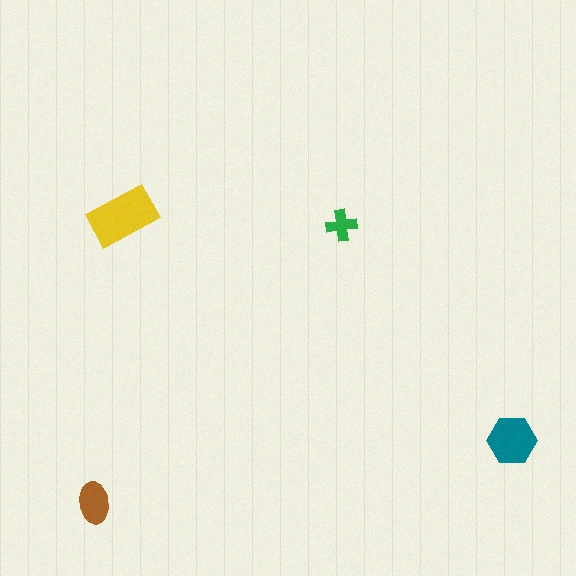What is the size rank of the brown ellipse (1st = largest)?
3rd.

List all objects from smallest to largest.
The green cross, the brown ellipse, the teal hexagon, the yellow rectangle.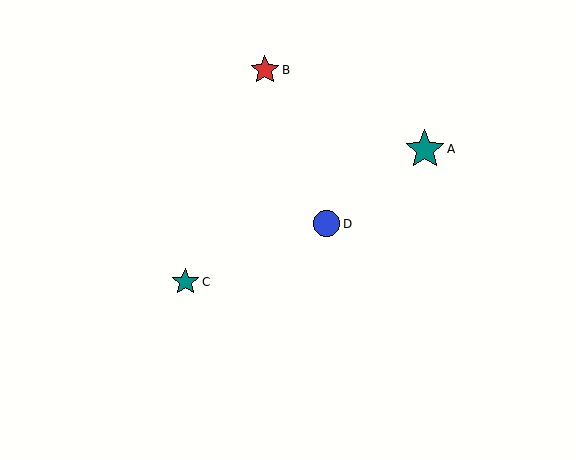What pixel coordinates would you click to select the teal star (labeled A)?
Click at (425, 149) to select the teal star A.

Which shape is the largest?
The teal star (labeled A) is the largest.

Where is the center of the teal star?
The center of the teal star is at (185, 282).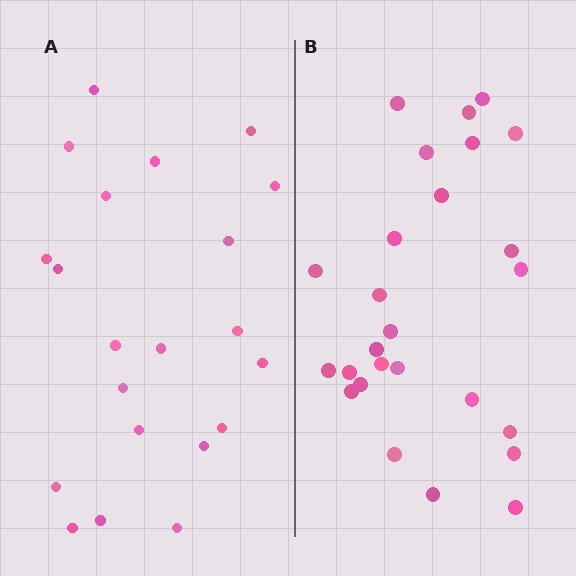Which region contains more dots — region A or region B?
Region B (the right region) has more dots.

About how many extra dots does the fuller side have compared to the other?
Region B has about 5 more dots than region A.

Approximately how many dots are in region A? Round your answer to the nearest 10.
About 20 dots. (The exact count is 21, which rounds to 20.)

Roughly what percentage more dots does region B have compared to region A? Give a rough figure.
About 25% more.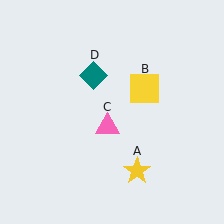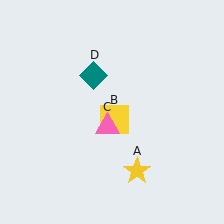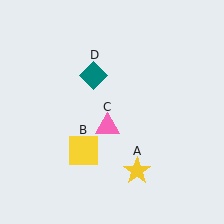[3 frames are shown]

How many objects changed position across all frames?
1 object changed position: yellow square (object B).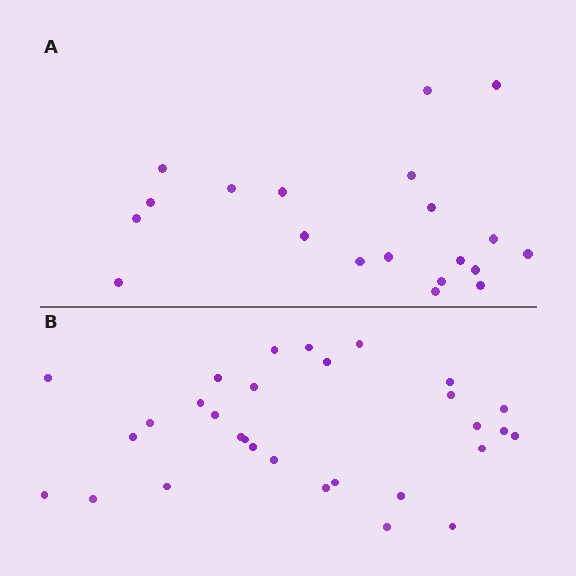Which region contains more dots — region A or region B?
Region B (the bottom region) has more dots.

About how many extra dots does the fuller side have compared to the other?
Region B has roughly 10 or so more dots than region A.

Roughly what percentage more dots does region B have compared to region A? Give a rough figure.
About 50% more.